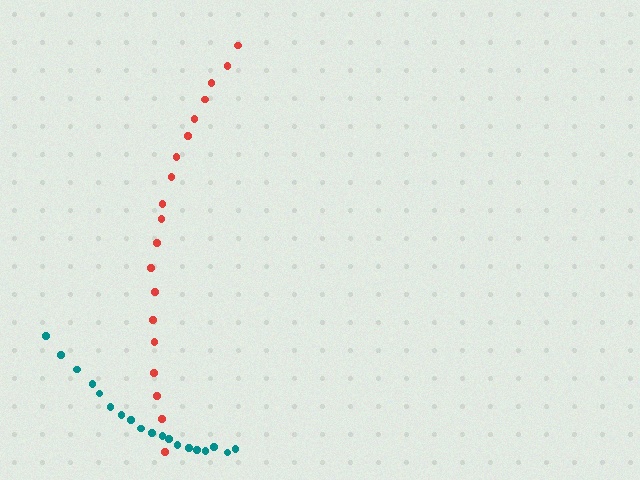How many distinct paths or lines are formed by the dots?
There are 2 distinct paths.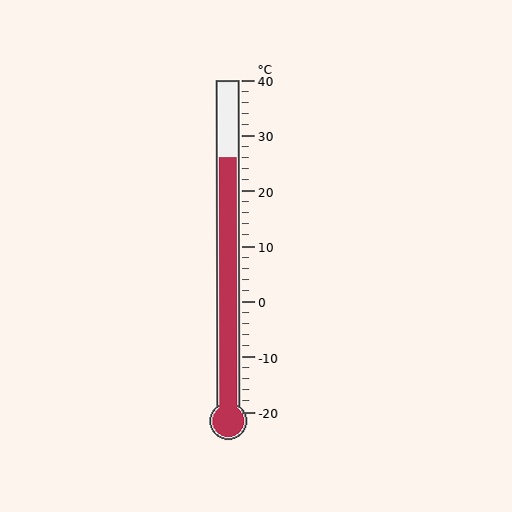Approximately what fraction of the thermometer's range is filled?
The thermometer is filled to approximately 75% of its range.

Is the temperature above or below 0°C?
The temperature is above 0°C.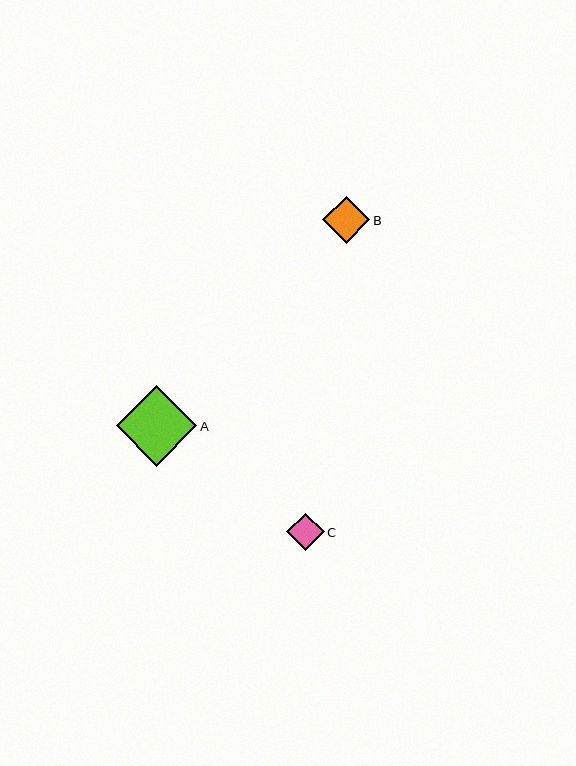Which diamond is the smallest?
Diamond C is the smallest with a size of approximately 38 pixels.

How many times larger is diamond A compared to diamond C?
Diamond A is approximately 2.1 times the size of diamond C.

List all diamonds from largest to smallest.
From largest to smallest: A, B, C.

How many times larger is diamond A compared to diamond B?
Diamond A is approximately 1.7 times the size of diamond B.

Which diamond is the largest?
Diamond A is the largest with a size of approximately 81 pixels.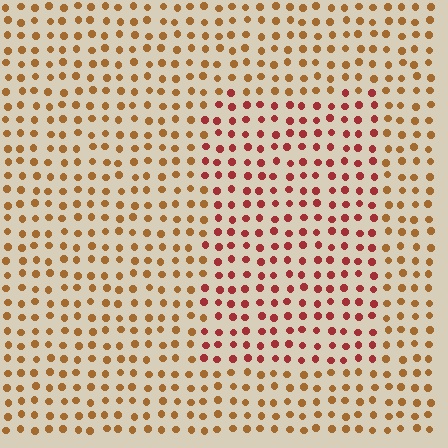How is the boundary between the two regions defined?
The boundary is defined purely by a slight shift in hue (about 35 degrees). Spacing, size, and orientation are identical on both sides.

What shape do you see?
I see a rectangle.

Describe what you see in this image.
The image is filled with small brown elements in a uniform arrangement. A rectangle-shaped region is visible where the elements are tinted to a slightly different hue, forming a subtle color boundary.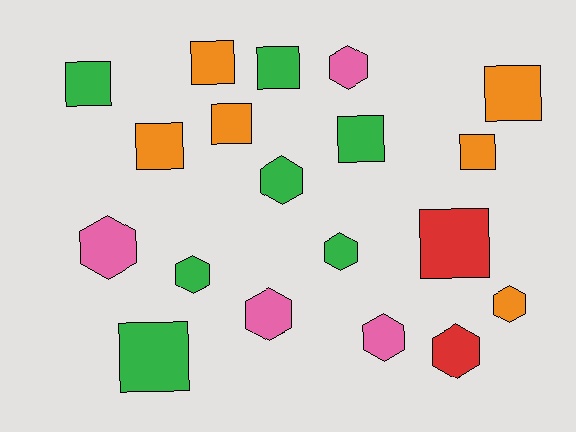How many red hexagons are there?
There is 1 red hexagon.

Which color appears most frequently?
Green, with 7 objects.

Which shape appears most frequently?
Square, with 10 objects.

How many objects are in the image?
There are 19 objects.